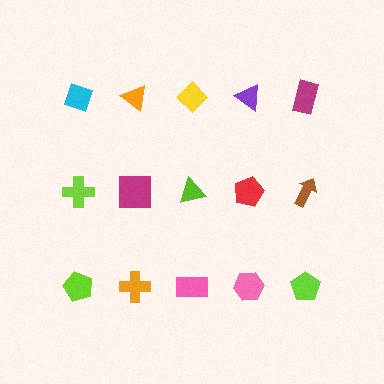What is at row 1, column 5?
A magenta rectangle.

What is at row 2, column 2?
A magenta square.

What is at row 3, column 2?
An orange cross.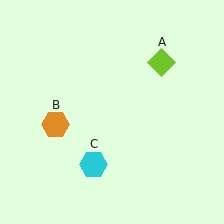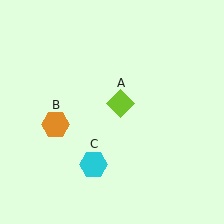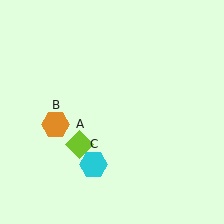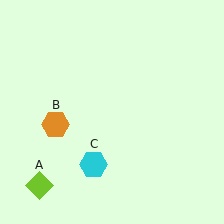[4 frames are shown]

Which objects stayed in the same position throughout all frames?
Orange hexagon (object B) and cyan hexagon (object C) remained stationary.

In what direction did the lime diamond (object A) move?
The lime diamond (object A) moved down and to the left.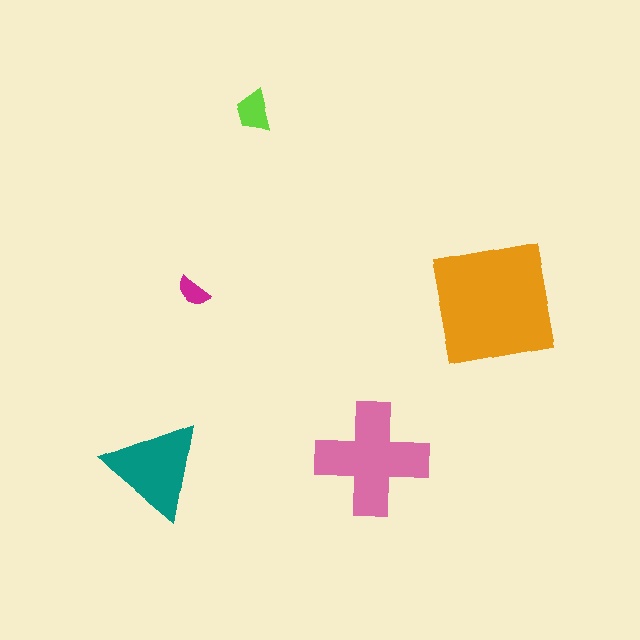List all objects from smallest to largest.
The magenta semicircle, the lime trapezoid, the teal triangle, the pink cross, the orange square.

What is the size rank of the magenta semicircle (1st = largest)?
5th.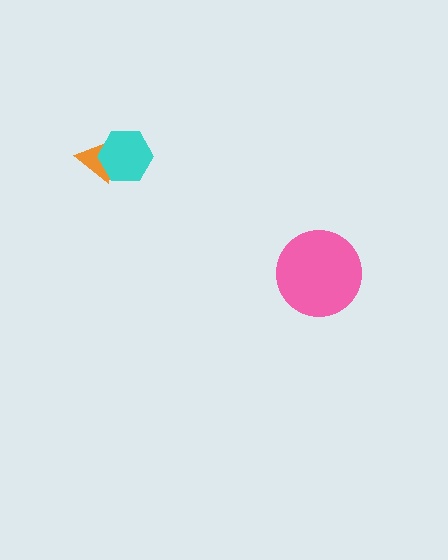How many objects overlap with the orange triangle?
1 object overlaps with the orange triangle.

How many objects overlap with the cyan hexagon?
1 object overlaps with the cyan hexagon.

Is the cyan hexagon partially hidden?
No, no other shape covers it.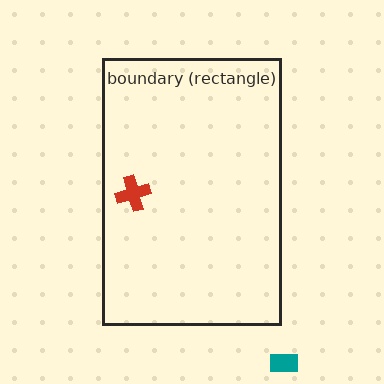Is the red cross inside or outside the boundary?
Inside.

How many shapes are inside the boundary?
1 inside, 1 outside.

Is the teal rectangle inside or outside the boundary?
Outside.